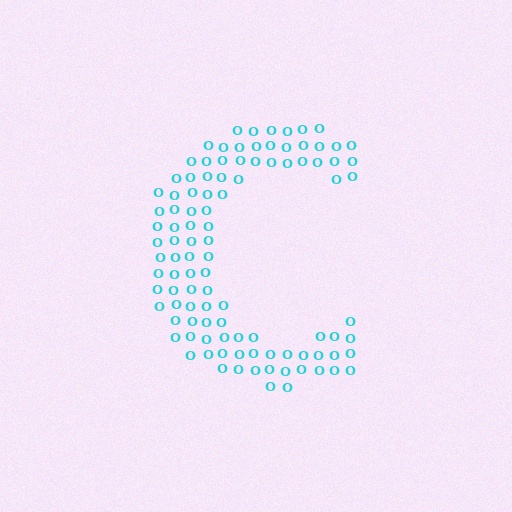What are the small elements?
The small elements are letter O's.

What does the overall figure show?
The overall figure shows the letter C.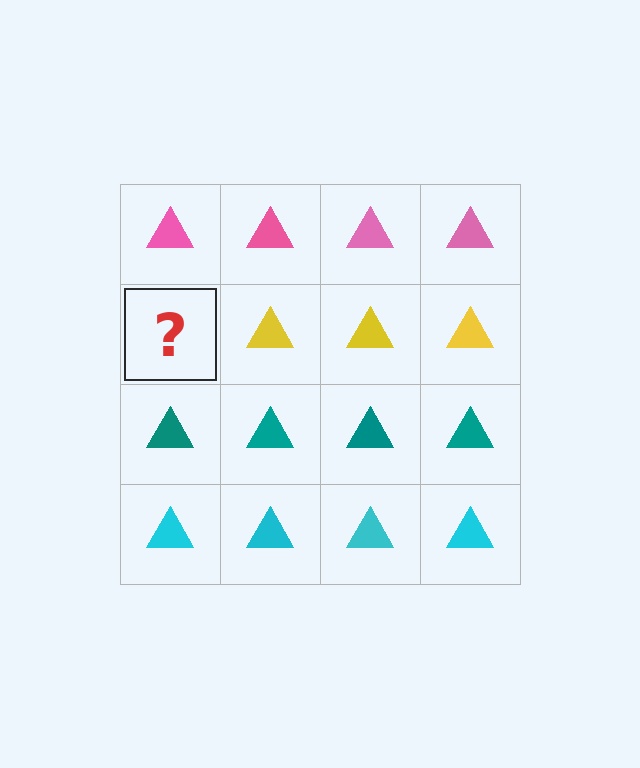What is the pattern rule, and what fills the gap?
The rule is that each row has a consistent color. The gap should be filled with a yellow triangle.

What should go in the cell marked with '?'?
The missing cell should contain a yellow triangle.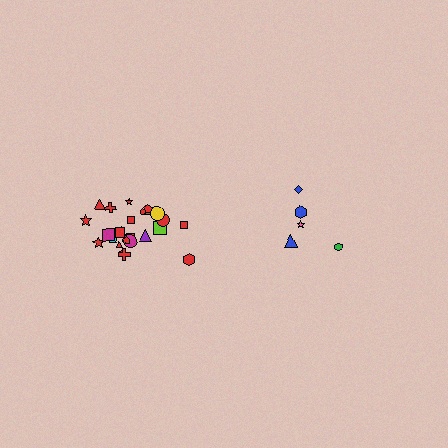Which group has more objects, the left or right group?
The left group.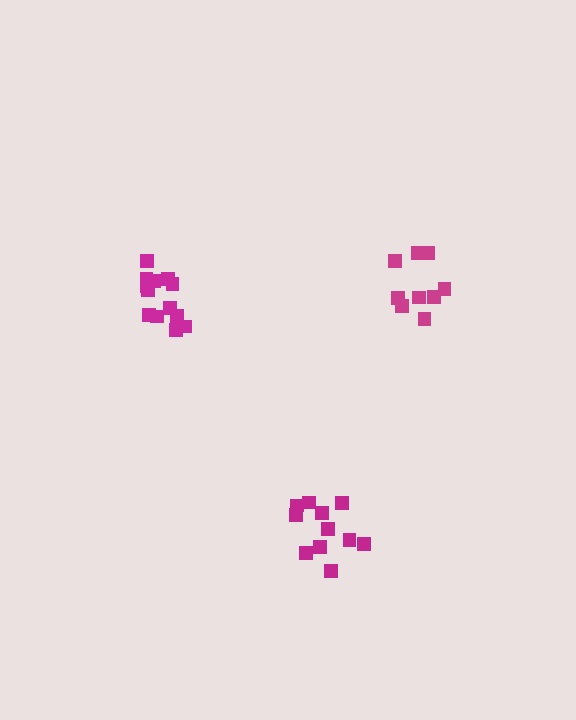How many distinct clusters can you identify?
There are 3 distinct clusters.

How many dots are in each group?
Group 1: 13 dots, Group 2: 9 dots, Group 3: 11 dots (33 total).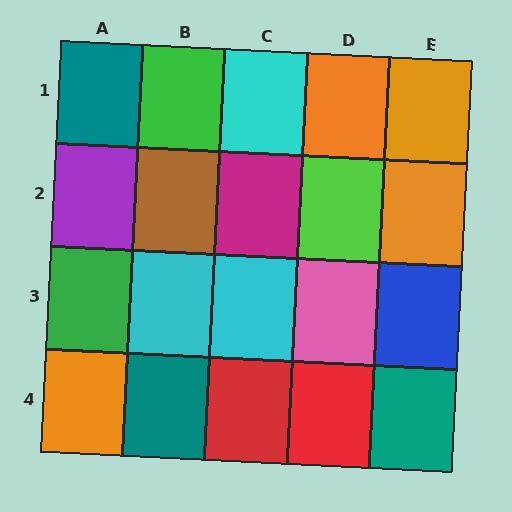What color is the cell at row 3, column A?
Green.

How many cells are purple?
1 cell is purple.